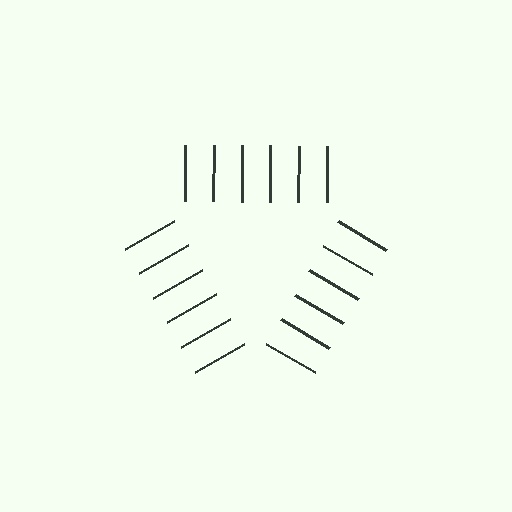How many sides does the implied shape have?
3 sides — the line-ends trace a triangle.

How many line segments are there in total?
18 — 6 along each of the 3 edges.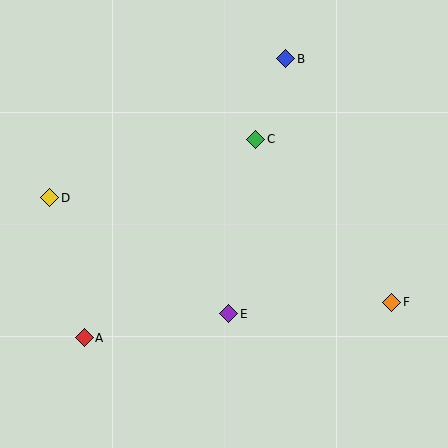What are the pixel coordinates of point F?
Point F is at (392, 302).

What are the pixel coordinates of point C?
Point C is at (256, 139).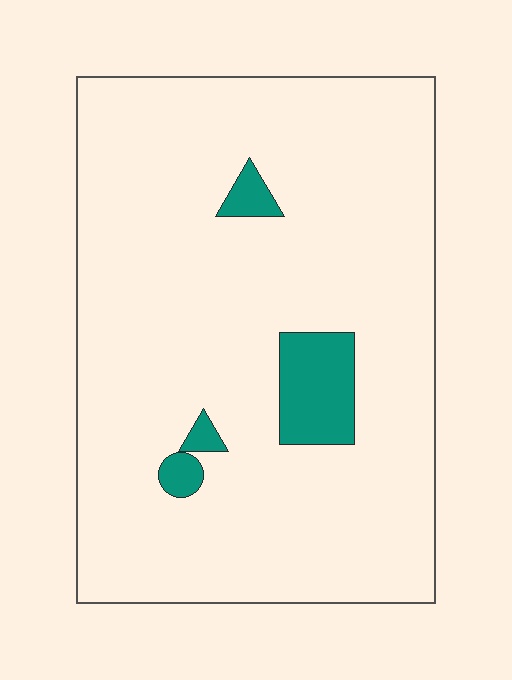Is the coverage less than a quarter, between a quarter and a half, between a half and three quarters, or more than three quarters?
Less than a quarter.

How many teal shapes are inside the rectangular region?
4.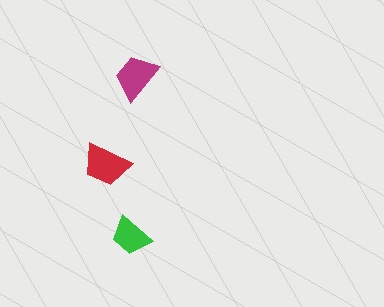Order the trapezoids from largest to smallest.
the red one, the magenta one, the green one.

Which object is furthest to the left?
The red trapezoid is leftmost.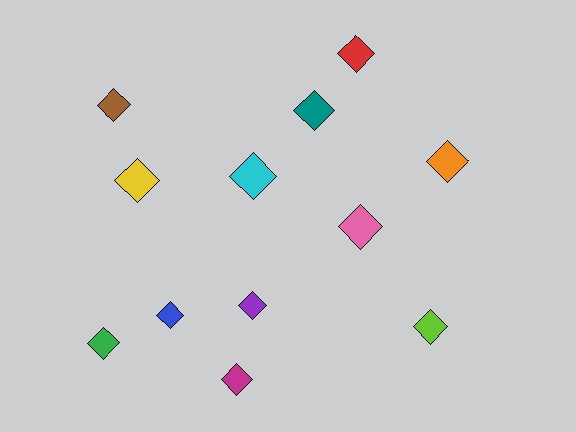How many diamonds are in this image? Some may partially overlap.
There are 12 diamonds.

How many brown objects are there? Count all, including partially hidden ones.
There is 1 brown object.